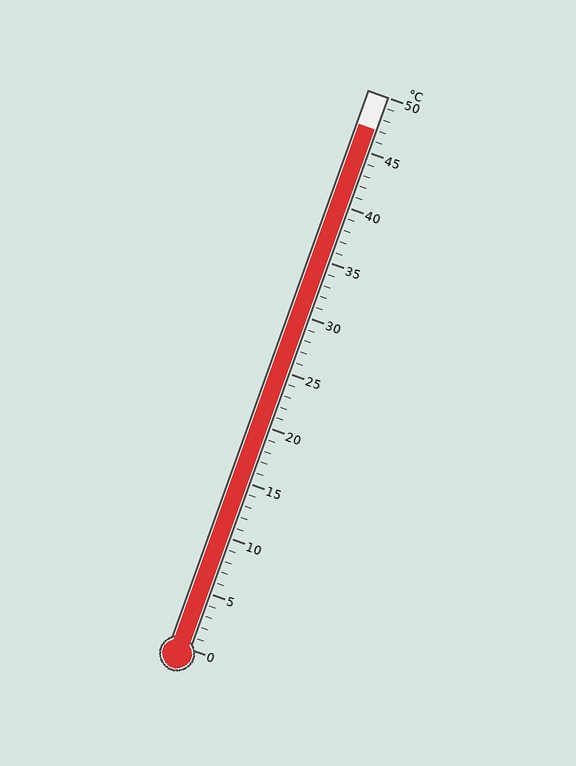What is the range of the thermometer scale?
The thermometer scale ranges from 0°C to 50°C.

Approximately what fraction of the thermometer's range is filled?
The thermometer is filled to approximately 95% of its range.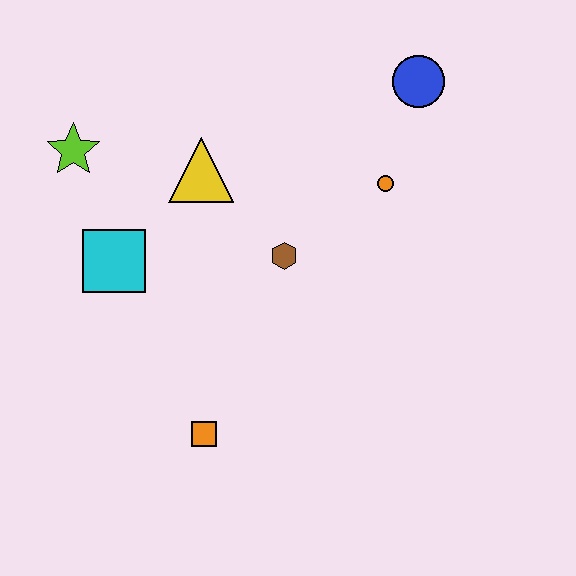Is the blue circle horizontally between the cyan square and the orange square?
No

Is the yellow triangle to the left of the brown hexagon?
Yes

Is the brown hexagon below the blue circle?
Yes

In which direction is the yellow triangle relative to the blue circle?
The yellow triangle is to the left of the blue circle.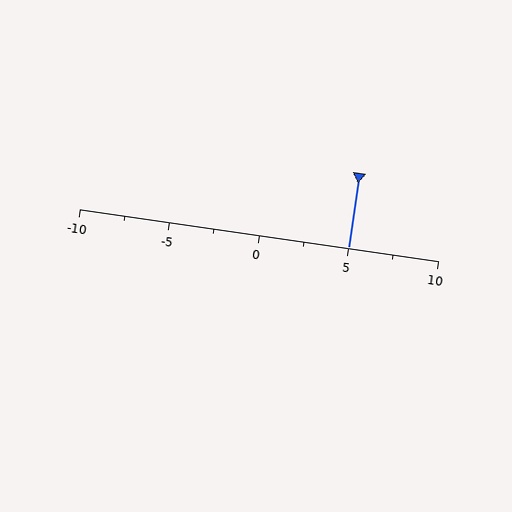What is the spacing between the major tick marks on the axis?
The major ticks are spaced 5 apart.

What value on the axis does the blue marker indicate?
The marker indicates approximately 5.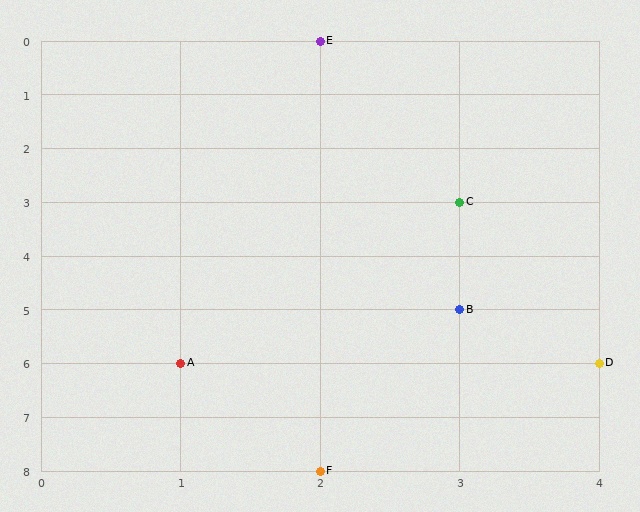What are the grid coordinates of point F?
Point F is at grid coordinates (2, 8).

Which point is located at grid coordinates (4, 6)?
Point D is at (4, 6).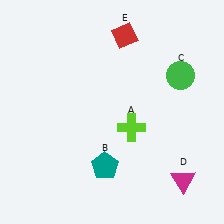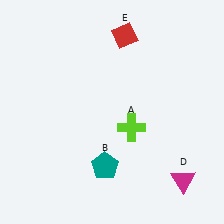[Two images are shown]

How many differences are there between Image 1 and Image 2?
There is 1 difference between the two images.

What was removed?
The green circle (C) was removed in Image 2.